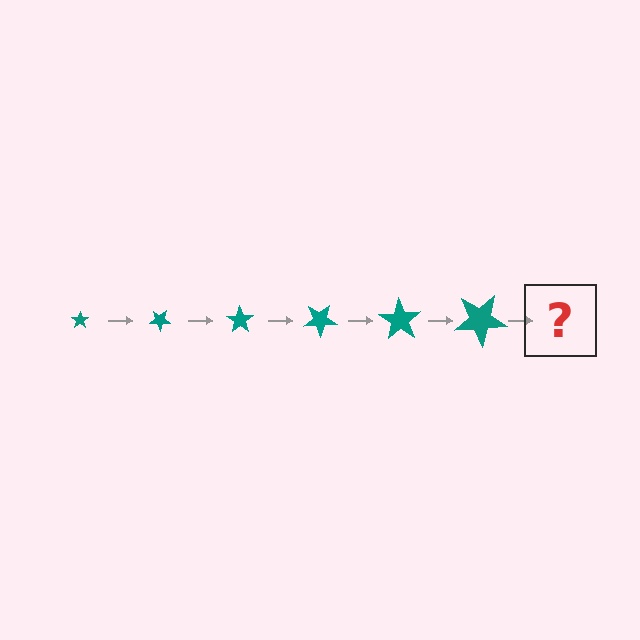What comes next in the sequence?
The next element should be a star, larger than the previous one and rotated 210 degrees from the start.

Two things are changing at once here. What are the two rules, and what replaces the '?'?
The two rules are that the star grows larger each step and it rotates 35 degrees each step. The '?' should be a star, larger than the previous one and rotated 210 degrees from the start.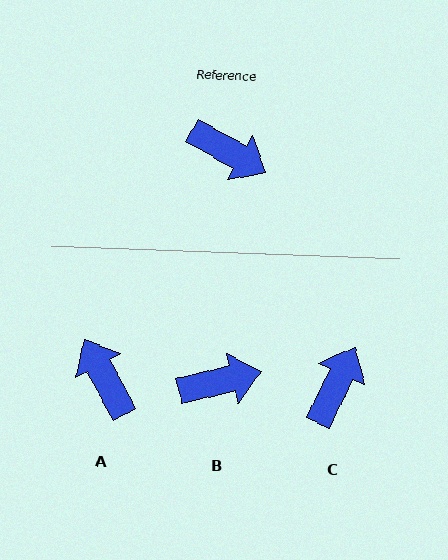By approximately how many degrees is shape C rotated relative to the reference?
Approximately 94 degrees counter-clockwise.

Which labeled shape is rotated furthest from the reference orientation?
A, about 148 degrees away.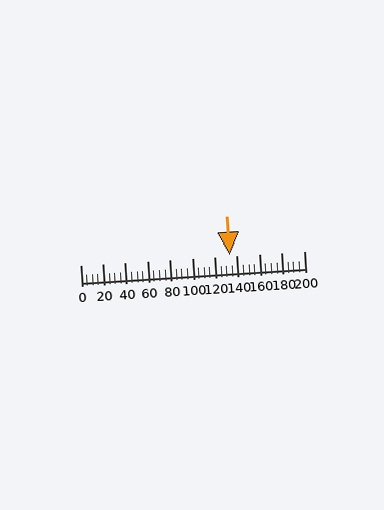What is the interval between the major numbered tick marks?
The major tick marks are spaced 20 units apart.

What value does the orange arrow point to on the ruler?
The orange arrow points to approximately 134.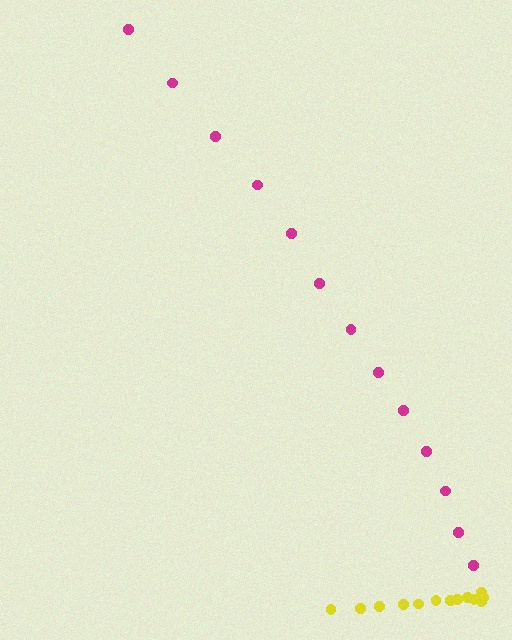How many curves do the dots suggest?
There are 2 distinct paths.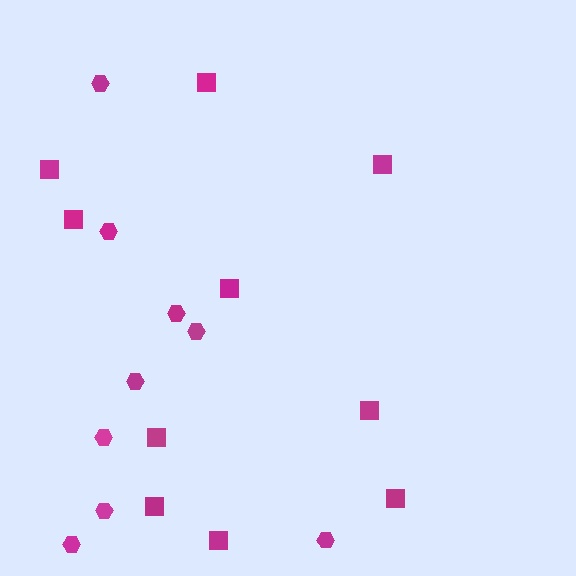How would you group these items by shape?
There are 2 groups: one group of hexagons (9) and one group of squares (10).